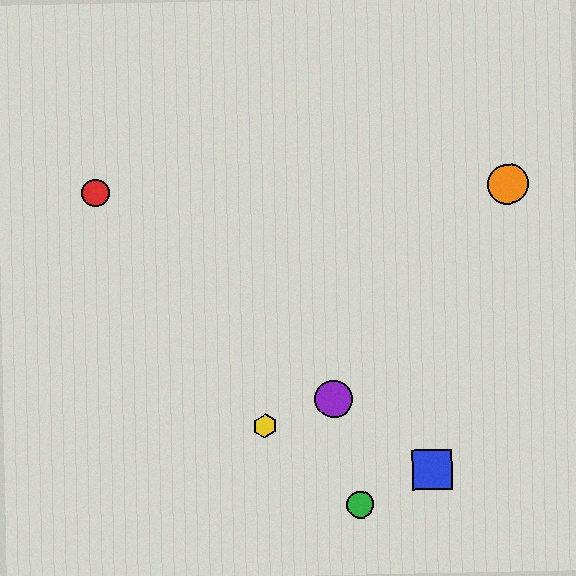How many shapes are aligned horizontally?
2 shapes (the red circle, the orange circle) are aligned horizontally.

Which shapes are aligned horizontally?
The red circle, the orange circle are aligned horizontally.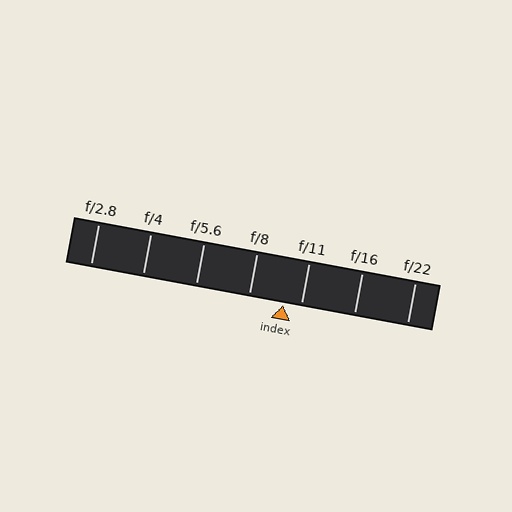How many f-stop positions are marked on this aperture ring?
There are 7 f-stop positions marked.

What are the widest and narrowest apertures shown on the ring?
The widest aperture shown is f/2.8 and the narrowest is f/22.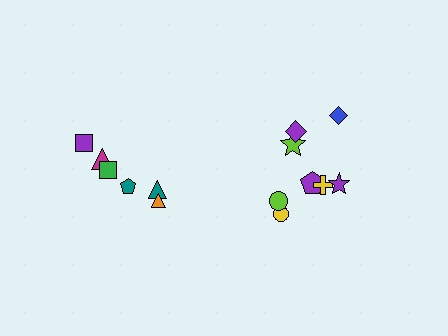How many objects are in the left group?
There are 6 objects.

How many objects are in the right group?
There are 8 objects.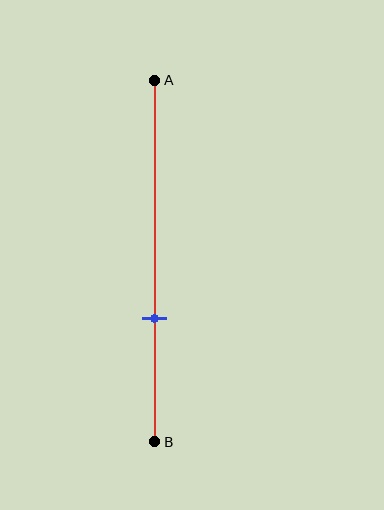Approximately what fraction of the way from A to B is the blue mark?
The blue mark is approximately 65% of the way from A to B.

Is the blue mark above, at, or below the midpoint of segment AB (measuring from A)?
The blue mark is below the midpoint of segment AB.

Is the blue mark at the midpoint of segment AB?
No, the mark is at about 65% from A, not at the 50% midpoint.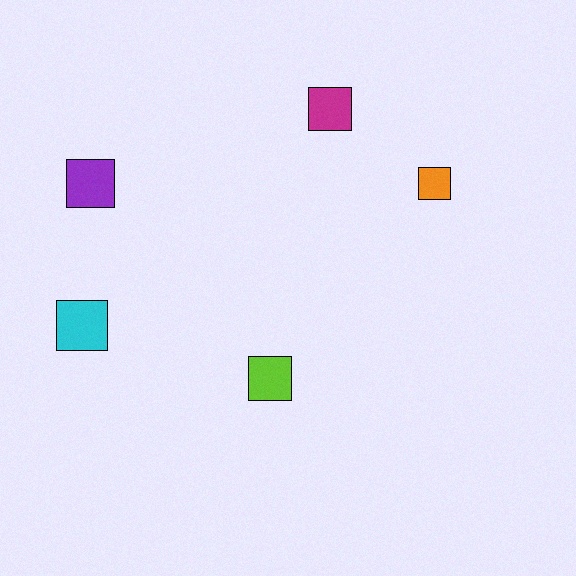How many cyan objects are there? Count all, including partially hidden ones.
There is 1 cyan object.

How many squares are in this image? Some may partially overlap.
There are 5 squares.